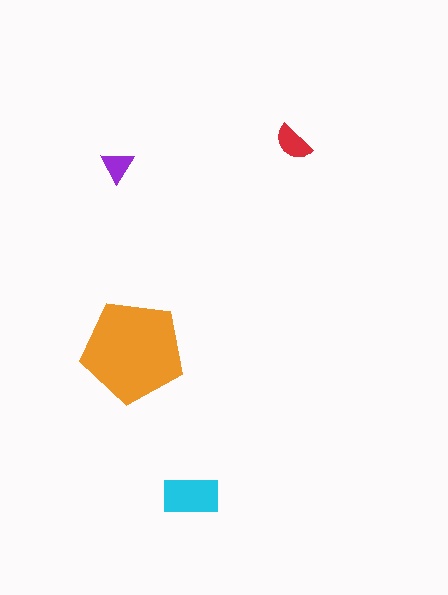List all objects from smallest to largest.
The purple triangle, the red semicircle, the cyan rectangle, the orange pentagon.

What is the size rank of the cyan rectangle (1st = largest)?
2nd.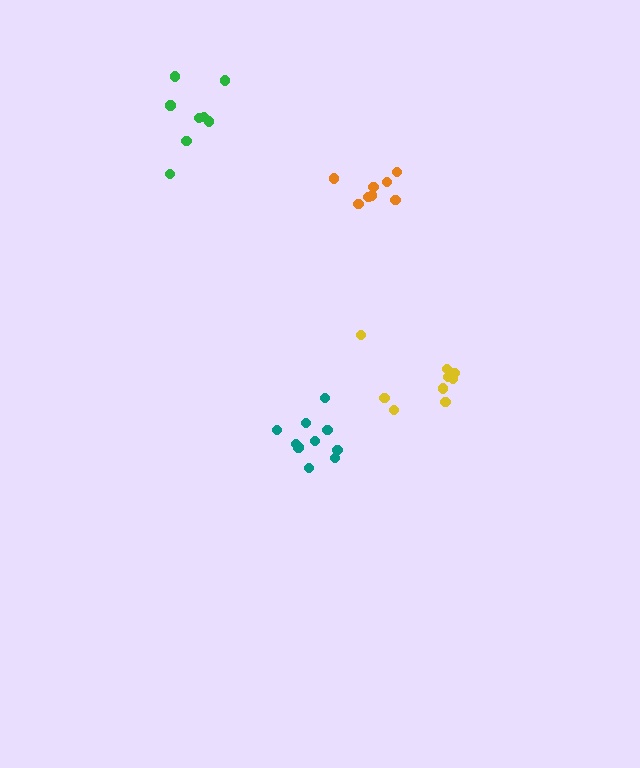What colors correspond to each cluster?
The clusters are colored: teal, green, yellow, orange.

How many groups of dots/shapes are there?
There are 4 groups.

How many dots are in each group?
Group 1: 10 dots, Group 2: 8 dots, Group 3: 9 dots, Group 4: 8 dots (35 total).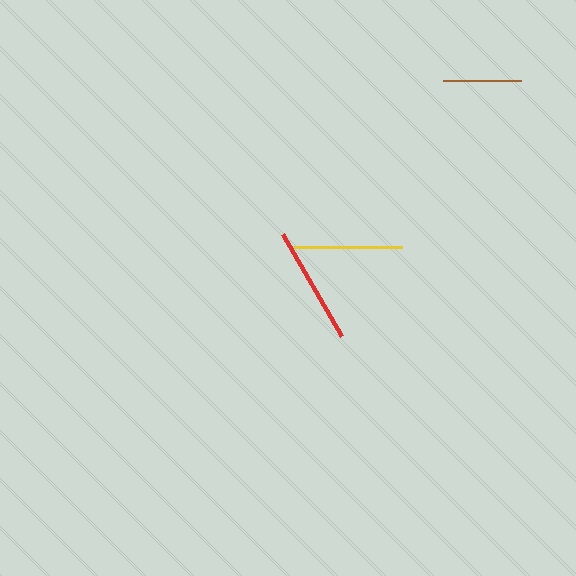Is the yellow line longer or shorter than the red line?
The red line is longer than the yellow line.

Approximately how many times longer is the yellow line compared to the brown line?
The yellow line is approximately 1.4 times the length of the brown line.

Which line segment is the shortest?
The brown line is the shortest at approximately 78 pixels.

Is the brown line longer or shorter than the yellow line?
The yellow line is longer than the brown line.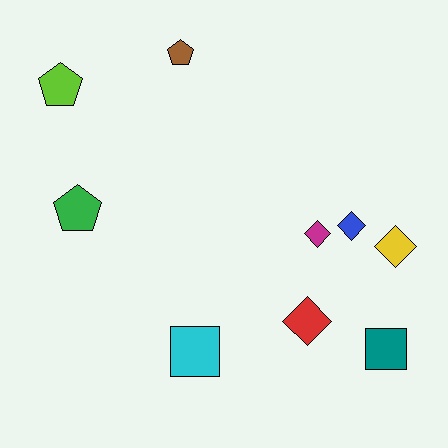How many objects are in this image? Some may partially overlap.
There are 9 objects.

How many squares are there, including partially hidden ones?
There are 2 squares.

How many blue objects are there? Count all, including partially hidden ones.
There is 1 blue object.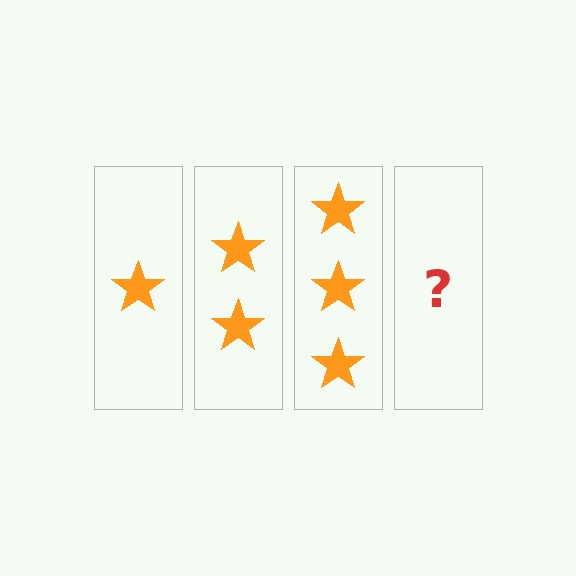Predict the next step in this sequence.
The next step is 4 stars.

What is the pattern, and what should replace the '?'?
The pattern is that each step adds one more star. The '?' should be 4 stars.